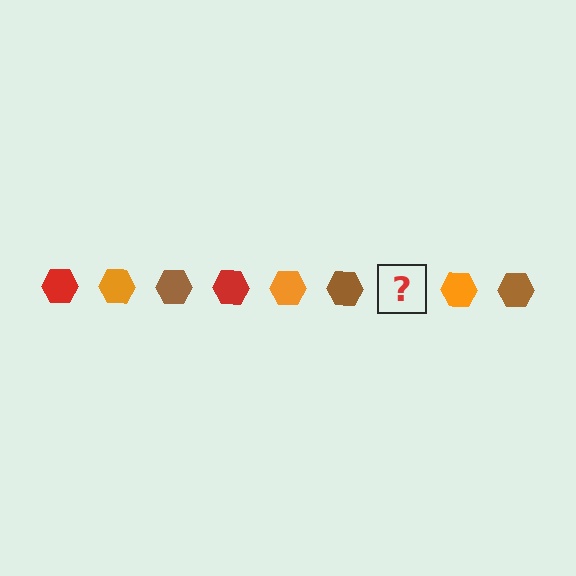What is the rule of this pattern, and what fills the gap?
The rule is that the pattern cycles through red, orange, brown hexagons. The gap should be filled with a red hexagon.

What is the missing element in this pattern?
The missing element is a red hexagon.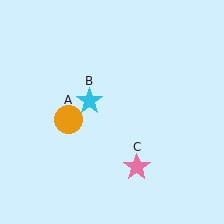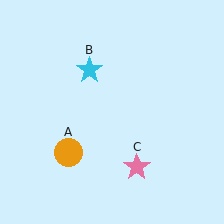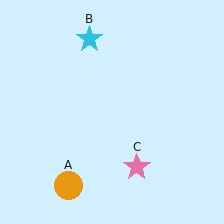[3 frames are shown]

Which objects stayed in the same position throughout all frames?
Pink star (object C) remained stationary.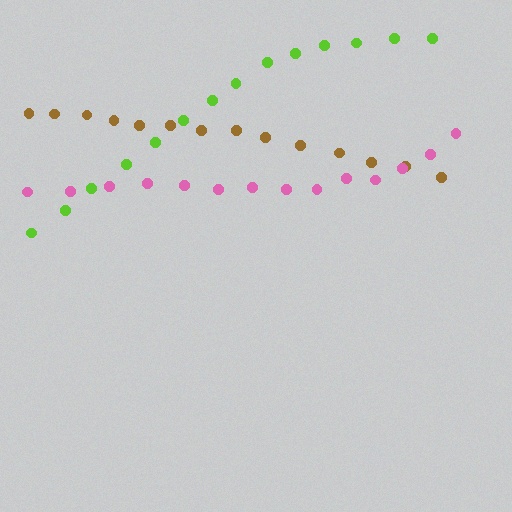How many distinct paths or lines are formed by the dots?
There are 3 distinct paths.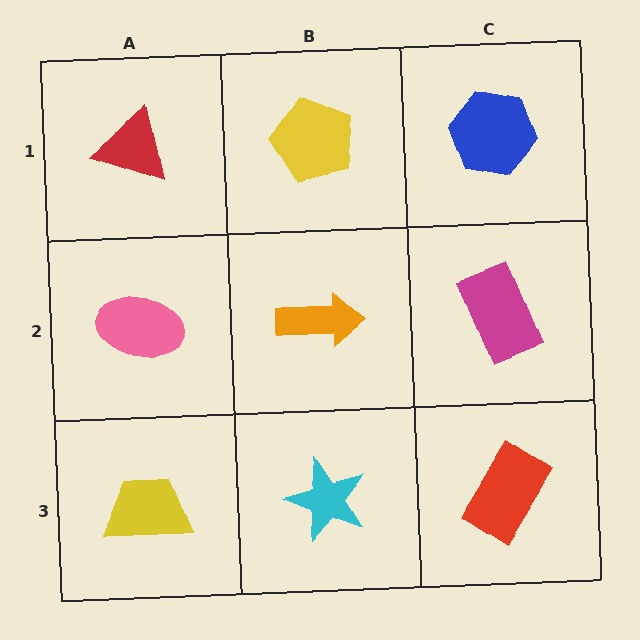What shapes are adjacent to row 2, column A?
A red triangle (row 1, column A), a yellow trapezoid (row 3, column A), an orange arrow (row 2, column B).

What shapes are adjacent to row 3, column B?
An orange arrow (row 2, column B), a yellow trapezoid (row 3, column A), a red rectangle (row 3, column C).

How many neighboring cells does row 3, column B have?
3.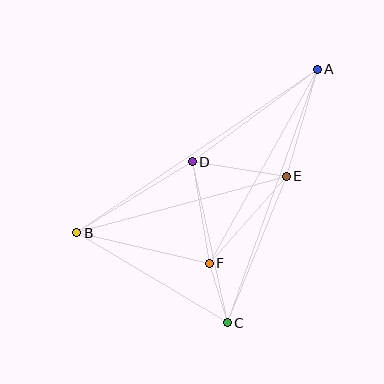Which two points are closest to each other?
Points C and F are closest to each other.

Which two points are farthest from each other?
Points A and B are farthest from each other.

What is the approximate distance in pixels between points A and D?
The distance between A and D is approximately 155 pixels.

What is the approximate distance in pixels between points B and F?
The distance between B and F is approximately 136 pixels.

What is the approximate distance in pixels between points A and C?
The distance between A and C is approximately 269 pixels.